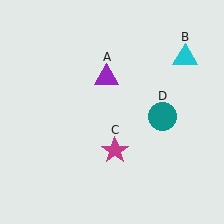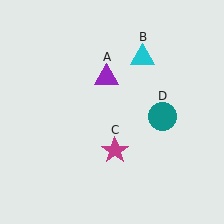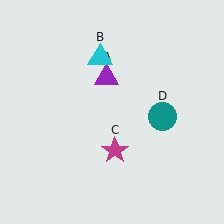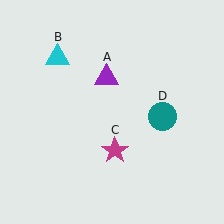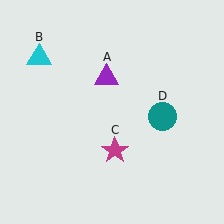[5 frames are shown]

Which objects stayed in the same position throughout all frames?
Purple triangle (object A) and magenta star (object C) and teal circle (object D) remained stationary.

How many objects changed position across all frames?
1 object changed position: cyan triangle (object B).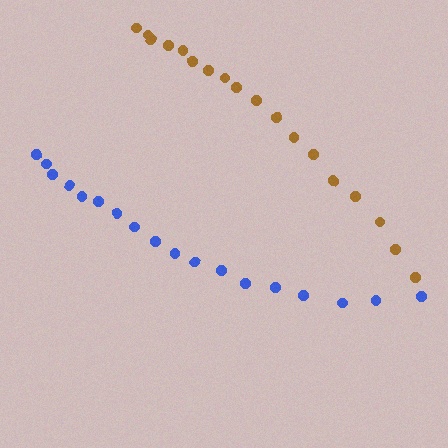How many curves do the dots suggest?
There are 2 distinct paths.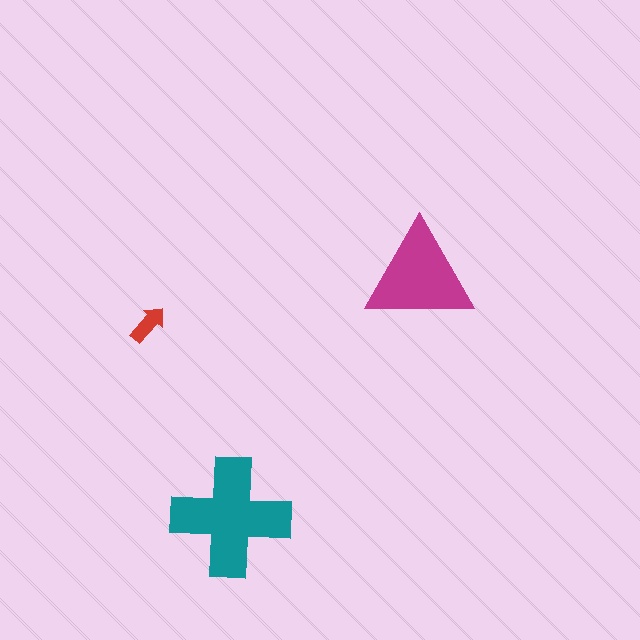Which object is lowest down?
The teal cross is bottommost.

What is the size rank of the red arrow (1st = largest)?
3rd.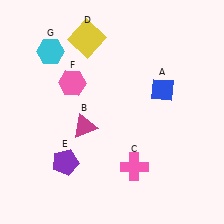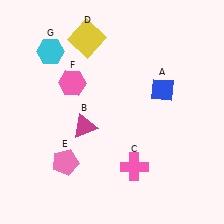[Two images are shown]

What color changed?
The pentagon (E) changed from purple in Image 1 to pink in Image 2.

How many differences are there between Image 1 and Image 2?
There is 1 difference between the two images.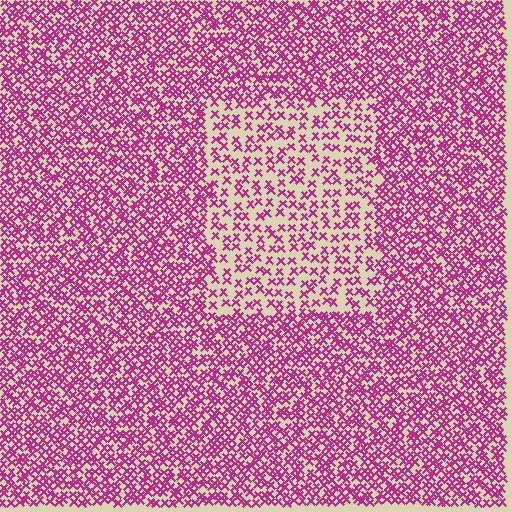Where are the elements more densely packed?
The elements are more densely packed outside the rectangle boundary.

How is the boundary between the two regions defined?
The boundary is defined by a change in element density (approximately 2.1x ratio). All elements are the same color, size, and shape.